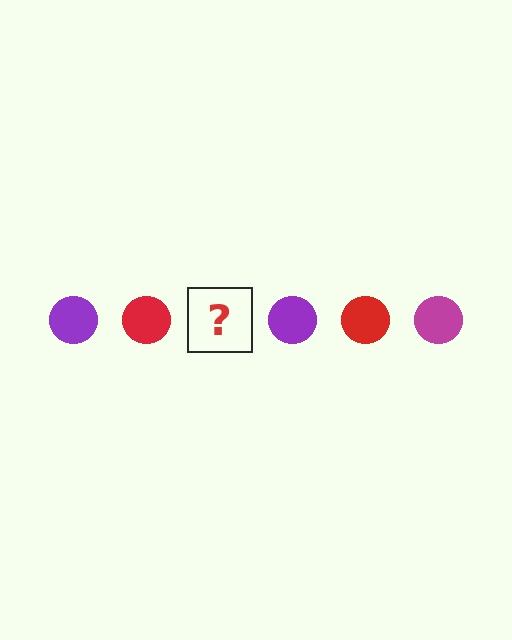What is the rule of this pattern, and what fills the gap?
The rule is that the pattern cycles through purple, red, magenta circles. The gap should be filled with a magenta circle.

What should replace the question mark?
The question mark should be replaced with a magenta circle.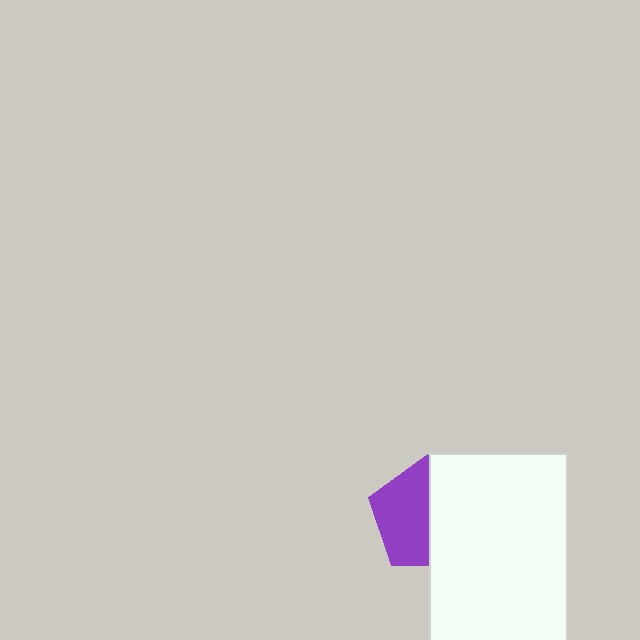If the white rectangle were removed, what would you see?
You would see the complete purple pentagon.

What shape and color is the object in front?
The object in front is a white rectangle.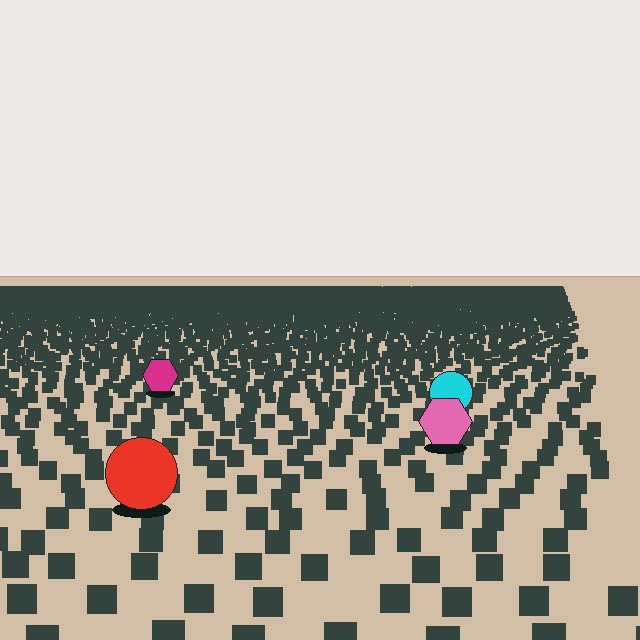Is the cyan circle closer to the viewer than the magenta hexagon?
Yes. The cyan circle is closer — you can tell from the texture gradient: the ground texture is coarser near it.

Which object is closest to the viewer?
The red circle is closest. The texture marks near it are larger and more spread out.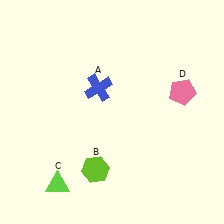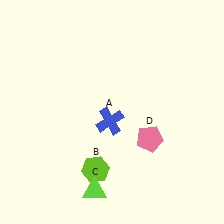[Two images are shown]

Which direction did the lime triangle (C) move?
The lime triangle (C) moved right.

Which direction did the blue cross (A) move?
The blue cross (A) moved down.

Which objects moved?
The objects that moved are: the blue cross (A), the lime triangle (C), the pink pentagon (D).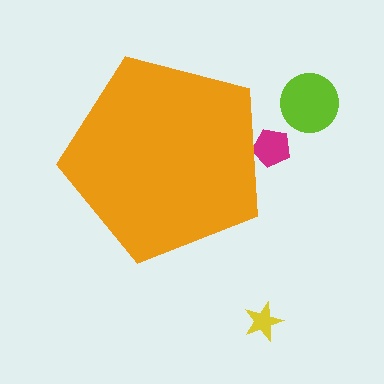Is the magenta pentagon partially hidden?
Yes, the magenta pentagon is partially hidden behind the orange pentagon.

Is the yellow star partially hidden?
No, the yellow star is fully visible.